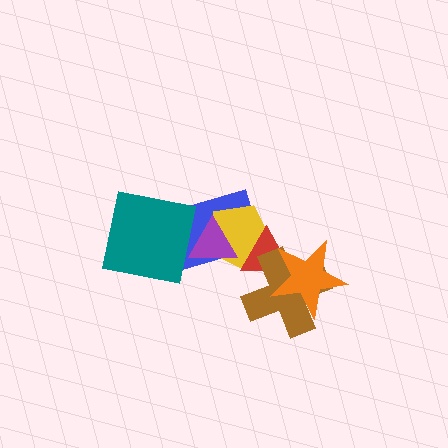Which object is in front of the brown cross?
The orange star is in front of the brown cross.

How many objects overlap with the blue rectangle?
4 objects overlap with the blue rectangle.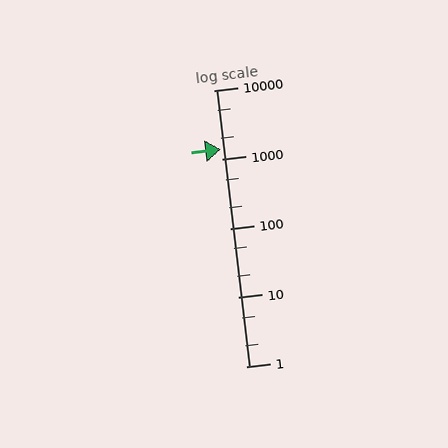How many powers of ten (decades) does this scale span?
The scale spans 4 decades, from 1 to 10000.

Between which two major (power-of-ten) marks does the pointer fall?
The pointer is between 1000 and 10000.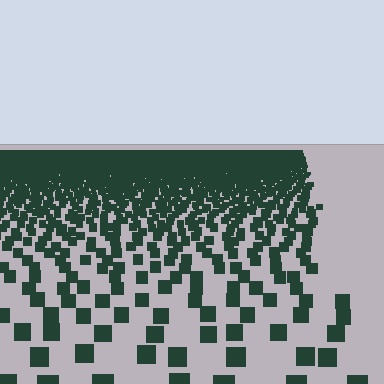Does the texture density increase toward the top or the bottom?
Density increases toward the top.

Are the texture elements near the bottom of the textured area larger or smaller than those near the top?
Larger. Near the bottom, elements are closer to the viewer and appear at a bigger on-screen size.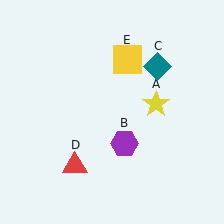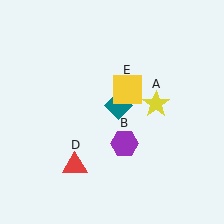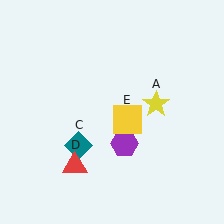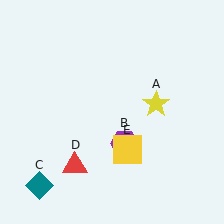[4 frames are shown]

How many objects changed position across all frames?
2 objects changed position: teal diamond (object C), yellow square (object E).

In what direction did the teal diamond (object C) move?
The teal diamond (object C) moved down and to the left.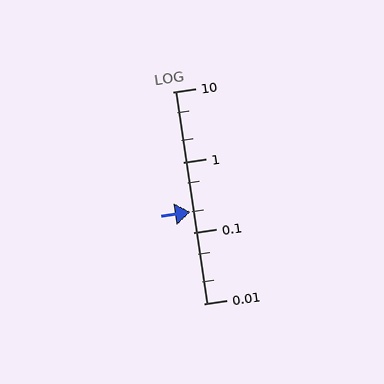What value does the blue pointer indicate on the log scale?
The pointer indicates approximately 0.2.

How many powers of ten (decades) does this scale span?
The scale spans 3 decades, from 0.01 to 10.